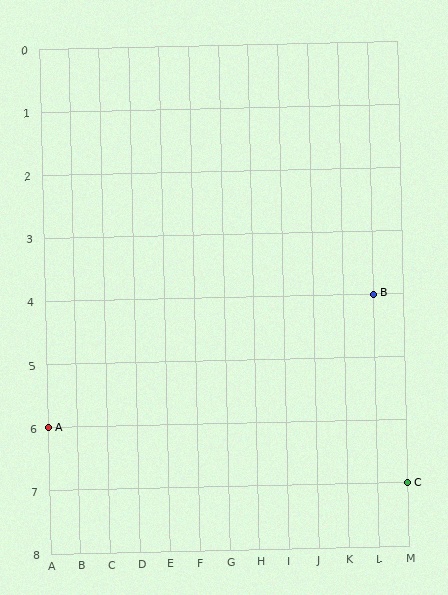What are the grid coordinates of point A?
Point A is at grid coordinates (A, 6).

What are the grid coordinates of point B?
Point B is at grid coordinates (L, 4).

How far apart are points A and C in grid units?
Points A and C are 12 columns and 1 row apart (about 12.0 grid units diagonally).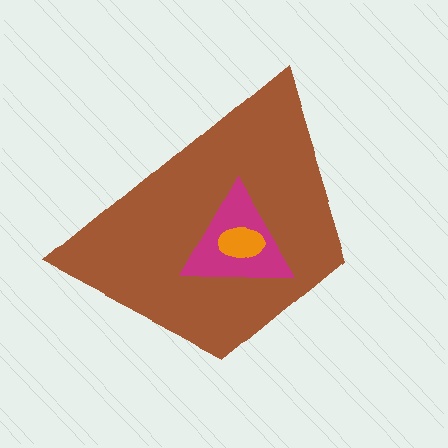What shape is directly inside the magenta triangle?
The orange ellipse.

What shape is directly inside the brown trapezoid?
The magenta triangle.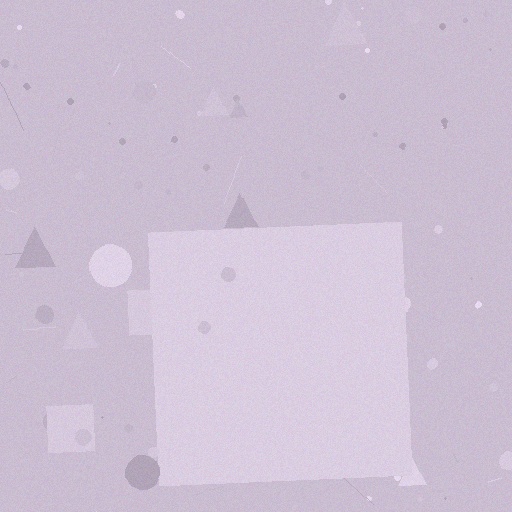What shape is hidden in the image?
A square is hidden in the image.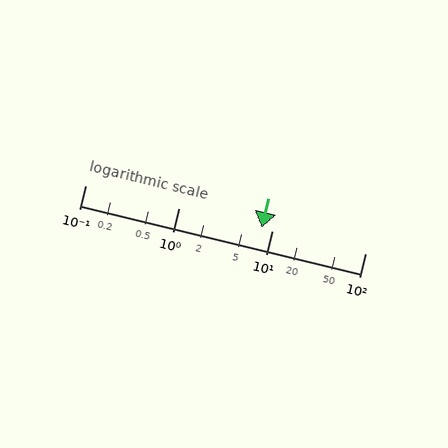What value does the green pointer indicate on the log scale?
The pointer indicates approximately 7.8.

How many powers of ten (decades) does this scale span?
The scale spans 3 decades, from 0.1 to 100.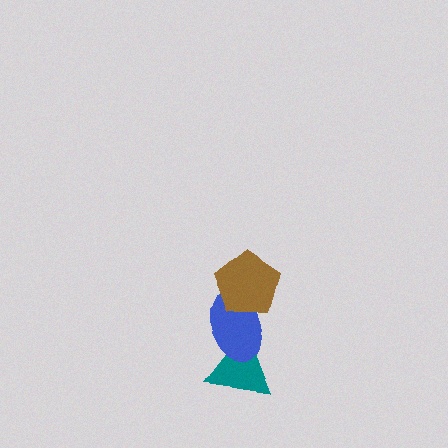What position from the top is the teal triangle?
The teal triangle is 3rd from the top.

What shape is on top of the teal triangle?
The blue ellipse is on top of the teal triangle.